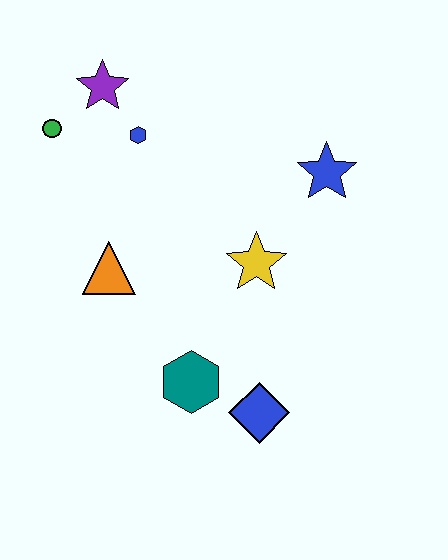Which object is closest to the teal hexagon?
The blue diamond is closest to the teal hexagon.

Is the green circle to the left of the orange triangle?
Yes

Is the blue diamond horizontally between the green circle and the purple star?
No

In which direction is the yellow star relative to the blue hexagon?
The yellow star is below the blue hexagon.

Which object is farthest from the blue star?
The green circle is farthest from the blue star.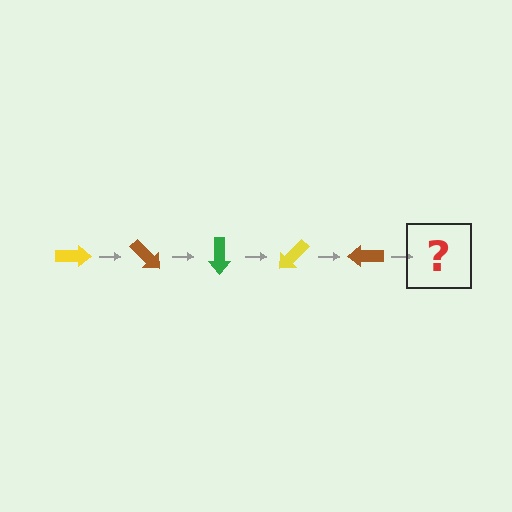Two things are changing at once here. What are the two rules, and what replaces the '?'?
The two rules are that it rotates 45 degrees each step and the color cycles through yellow, brown, and green. The '?' should be a green arrow, rotated 225 degrees from the start.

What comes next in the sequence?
The next element should be a green arrow, rotated 225 degrees from the start.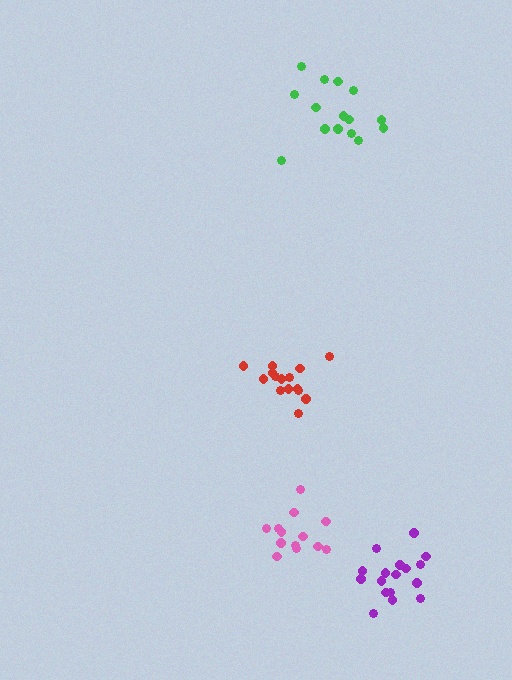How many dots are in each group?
Group 1: 17 dots, Group 2: 13 dots, Group 3: 15 dots, Group 4: 15 dots (60 total).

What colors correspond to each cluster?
The clusters are colored: purple, pink, red, green.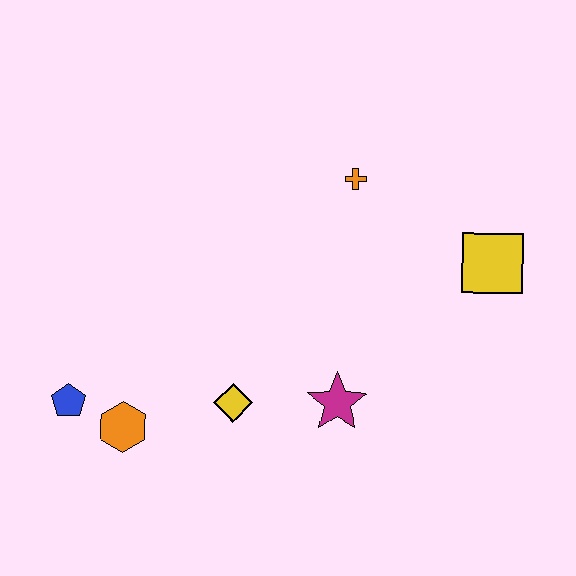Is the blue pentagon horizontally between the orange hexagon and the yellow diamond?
No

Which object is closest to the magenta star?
The yellow diamond is closest to the magenta star.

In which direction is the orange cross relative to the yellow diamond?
The orange cross is above the yellow diamond.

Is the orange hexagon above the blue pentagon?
No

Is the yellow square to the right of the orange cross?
Yes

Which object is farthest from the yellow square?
The blue pentagon is farthest from the yellow square.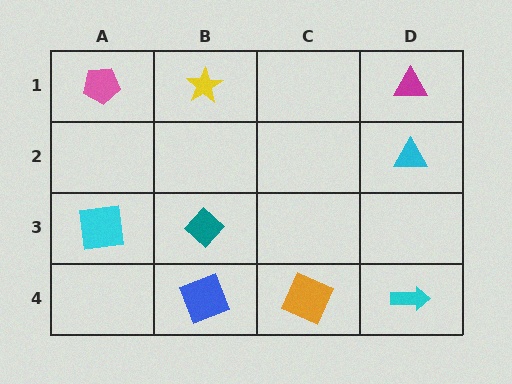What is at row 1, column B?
A yellow star.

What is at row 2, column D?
A cyan triangle.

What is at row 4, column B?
A blue square.